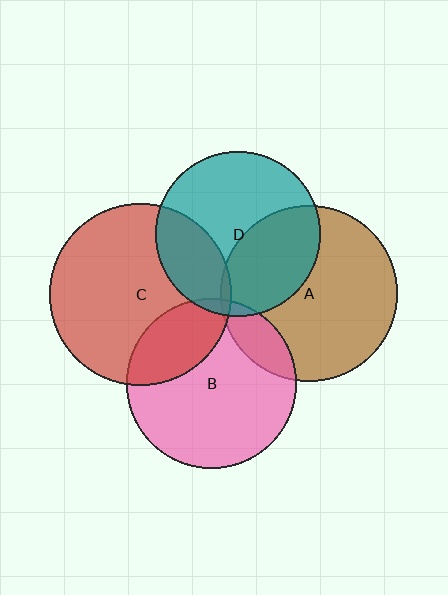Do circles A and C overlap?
Yes.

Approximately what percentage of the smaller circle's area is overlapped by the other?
Approximately 5%.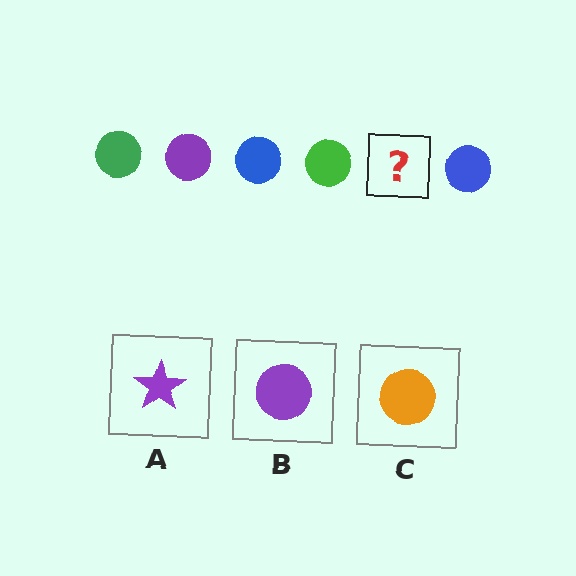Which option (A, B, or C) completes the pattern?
B.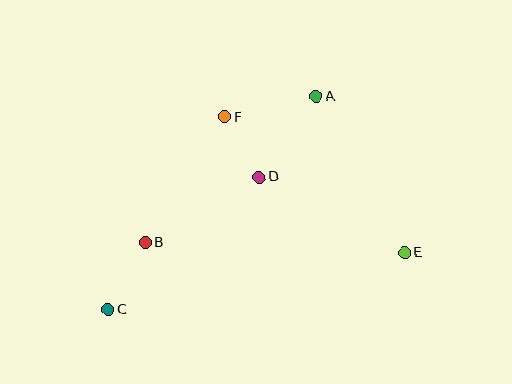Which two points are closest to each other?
Points D and F are closest to each other.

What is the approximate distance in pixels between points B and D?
The distance between B and D is approximately 131 pixels.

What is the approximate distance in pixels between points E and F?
The distance between E and F is approximately 225 pixels.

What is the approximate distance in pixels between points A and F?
The distance between A and F is approximately 93 pixels.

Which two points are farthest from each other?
Points C and E are farthest from each other.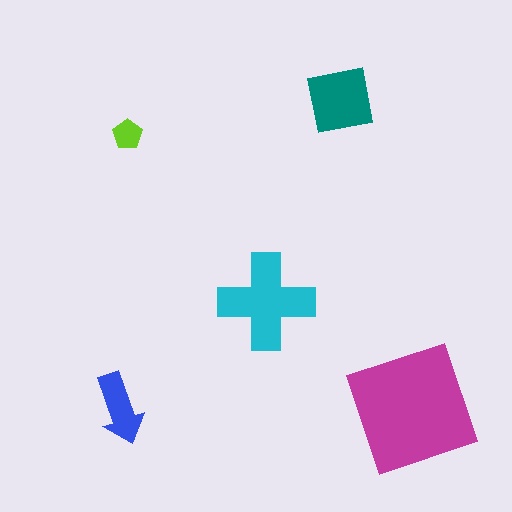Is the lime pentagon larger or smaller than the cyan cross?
Smaller.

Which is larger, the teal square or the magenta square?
The magenta square.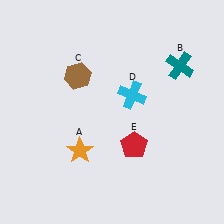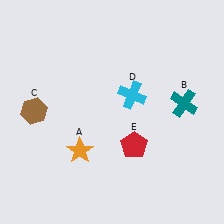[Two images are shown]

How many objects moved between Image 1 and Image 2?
2 objects moved between the two images.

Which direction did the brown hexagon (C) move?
The brown hexagon (C) moved left.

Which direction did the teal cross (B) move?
The teal cross (B) moved down.